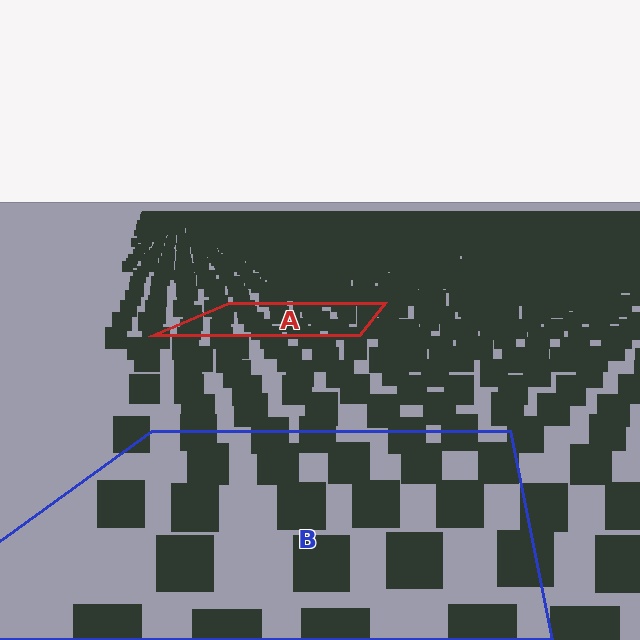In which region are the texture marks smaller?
The texture marks are smaller in region A, because it is farther away.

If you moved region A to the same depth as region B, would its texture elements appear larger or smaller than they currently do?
They would appear larger. At a closer depth, the same texture elements are projected at a bigger on-screen size.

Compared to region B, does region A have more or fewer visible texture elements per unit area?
Region A has more texture elements per unit area — they are packed more densely because it is farther away.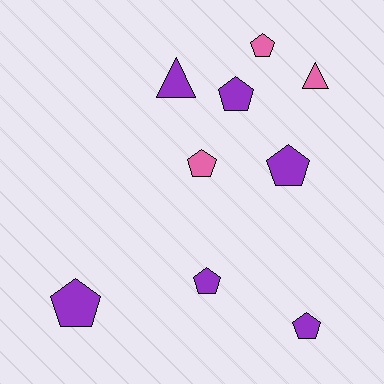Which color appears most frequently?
Purple, with 6 objects.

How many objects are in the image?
There are 9 objects.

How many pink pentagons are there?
There are 2 pink pentagons.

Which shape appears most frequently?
Pentagon, with 7 objects.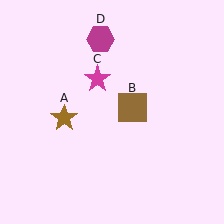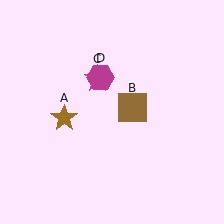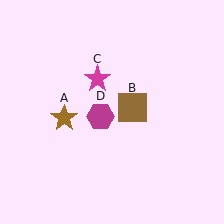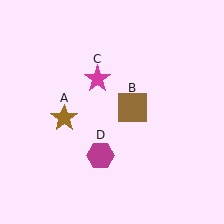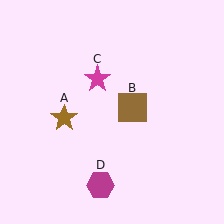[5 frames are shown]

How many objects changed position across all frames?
1 object changed position: magenta hexagon (object D).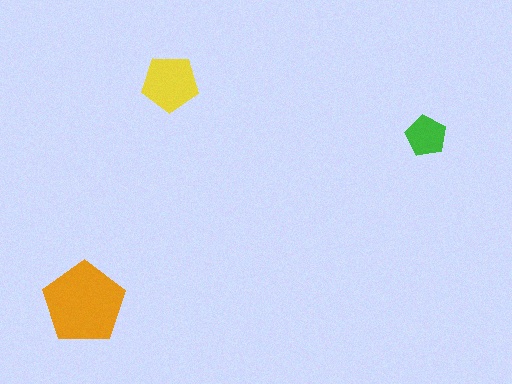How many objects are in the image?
There are 3 objects in the image.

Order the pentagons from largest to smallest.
the orange one, the yellow one, the green one.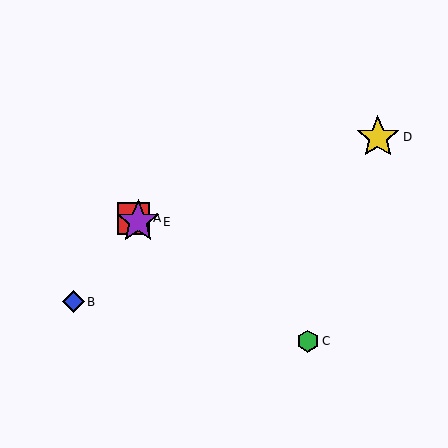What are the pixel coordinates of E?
Object E is at (138, 222).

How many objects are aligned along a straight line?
3 objects (A, C, E) are aligned along a straight line.